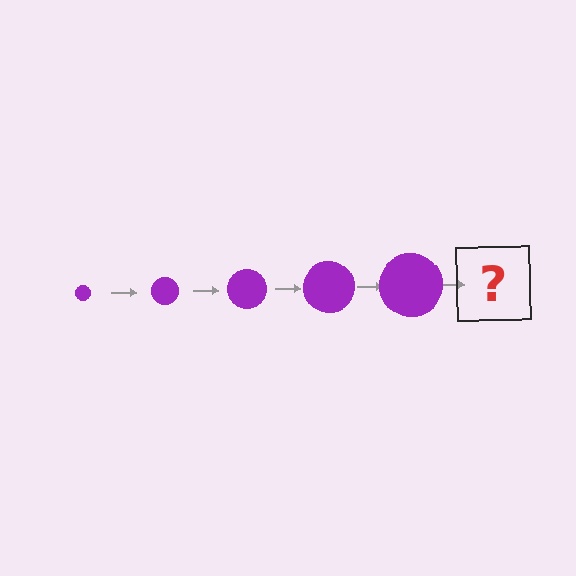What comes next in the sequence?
The next element should be a purple circle, larger than the previous one.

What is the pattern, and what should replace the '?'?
The pattern is that the circle gets progressively larger each step. The '?' should be a purple circle, larger than the previous one.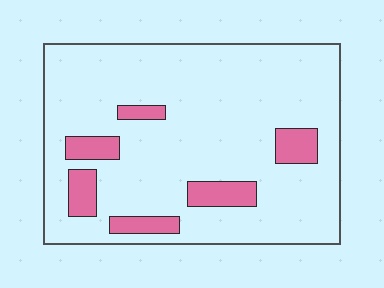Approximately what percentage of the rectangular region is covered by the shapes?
Approximately 15%.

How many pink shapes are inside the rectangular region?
6.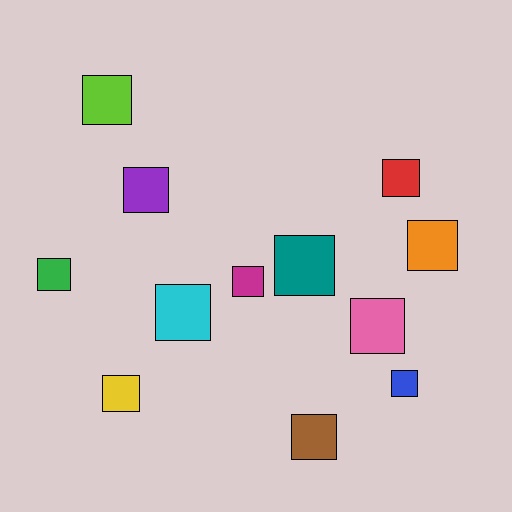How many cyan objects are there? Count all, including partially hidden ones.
There is 1 cyan object.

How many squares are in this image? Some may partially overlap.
There are 12 squares.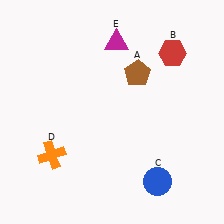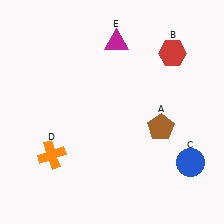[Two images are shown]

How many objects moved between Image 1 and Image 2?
2 objects moved between the two images.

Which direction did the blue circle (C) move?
The blue circle (C) moved right.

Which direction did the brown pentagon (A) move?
The brown pentagon (A) moved down.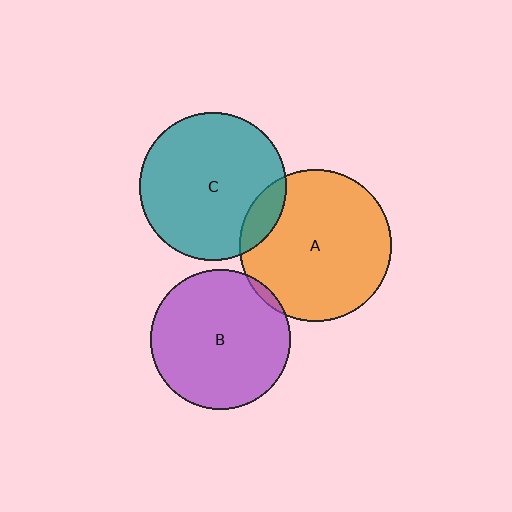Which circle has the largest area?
Circle A (orange).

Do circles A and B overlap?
Yes.